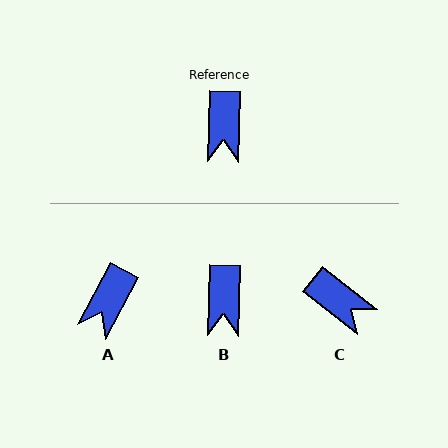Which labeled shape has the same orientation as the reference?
B.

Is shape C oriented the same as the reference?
No, it is off by about 53 degrees.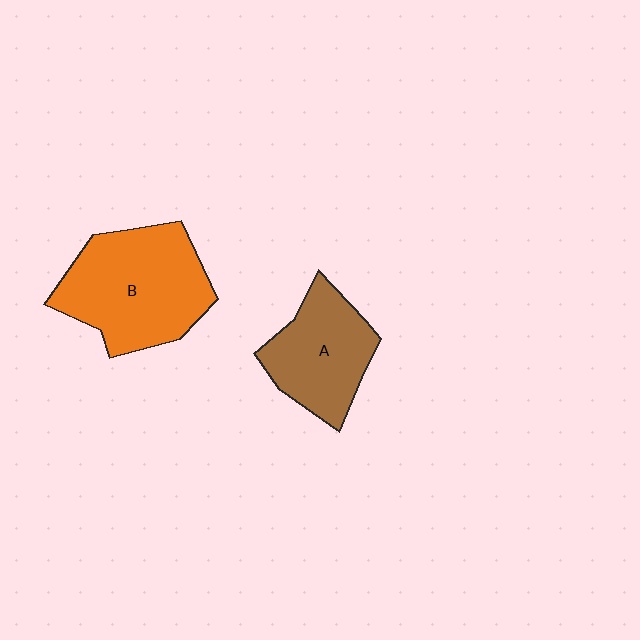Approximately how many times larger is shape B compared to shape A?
Approximately 1.4 times.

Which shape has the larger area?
Shape B (orange).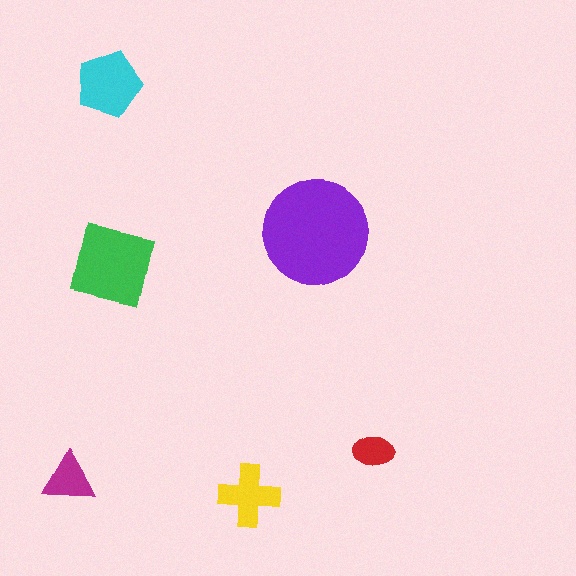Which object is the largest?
The purple circle.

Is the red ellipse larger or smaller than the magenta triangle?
Smaller.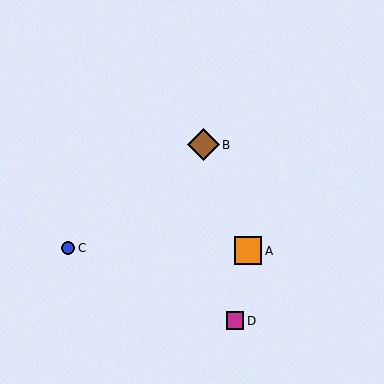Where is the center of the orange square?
The center of the orange square is at (248, 251).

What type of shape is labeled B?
Shape B is a brown diamond.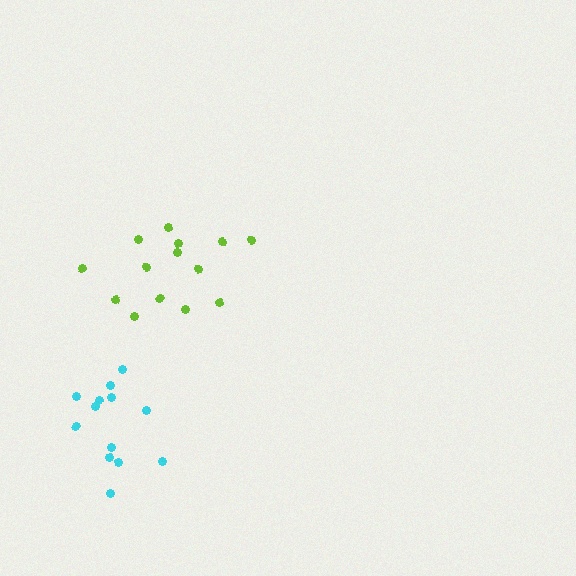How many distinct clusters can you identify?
There are 2 distinct clusters.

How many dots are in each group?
Group 1: 14 dots, Group 2: 13 dots (27 total).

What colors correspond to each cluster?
The clusters are colored: lime, cyan.